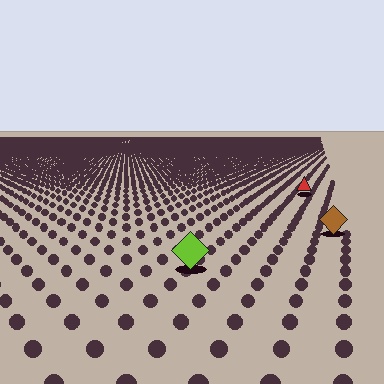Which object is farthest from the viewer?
The red triangle is farthest from the viewer. It appears smaller and the ground texture around it is denser.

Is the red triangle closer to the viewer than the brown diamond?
No. The brown diamond is closer — you can tell from the texture gradient: the ground texture is coarser near it.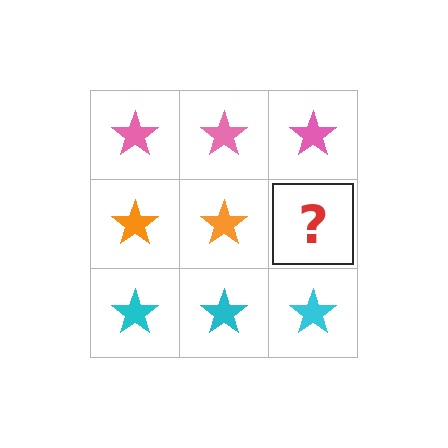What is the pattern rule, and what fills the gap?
The rule is that each row has a consistent color. The gap should be filled with an orange star.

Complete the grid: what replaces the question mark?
The question mark should be replaced with an orange star.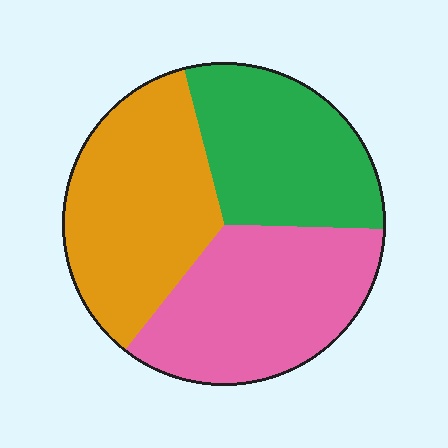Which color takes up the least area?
Green, at roughly 30%.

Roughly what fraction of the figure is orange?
Orange covers roughly 35% of the figure.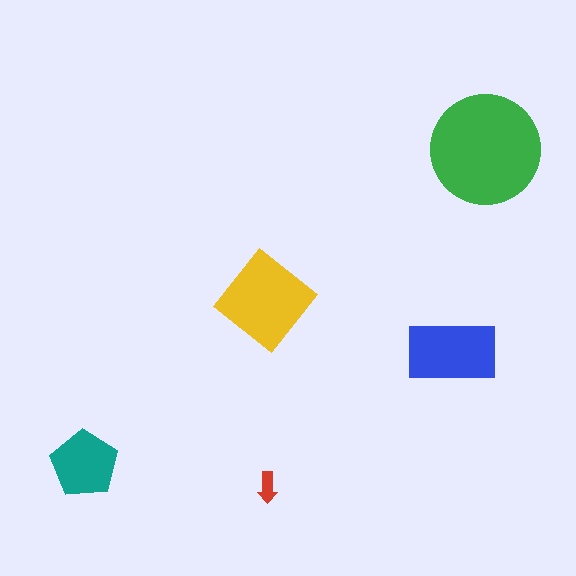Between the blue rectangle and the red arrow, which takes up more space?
The blue rectangle.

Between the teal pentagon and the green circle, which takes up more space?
The green circle.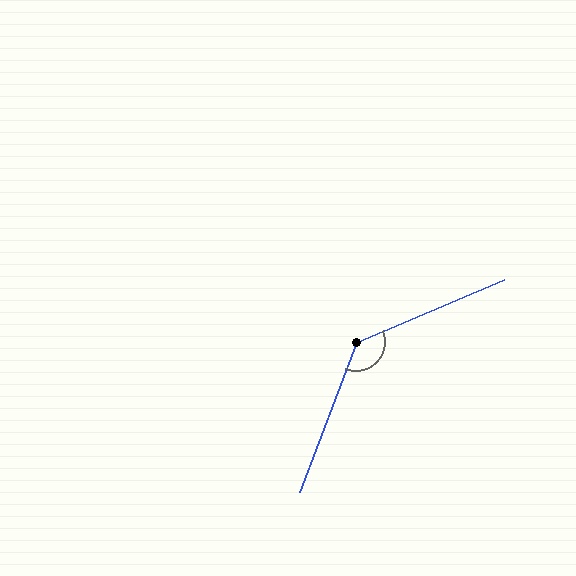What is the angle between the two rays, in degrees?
Approximately 133 degrees.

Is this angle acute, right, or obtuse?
It is obtuse.